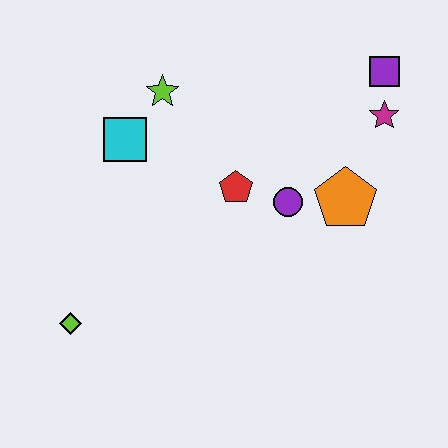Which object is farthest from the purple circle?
The lime diamond is farthest from the purple circle.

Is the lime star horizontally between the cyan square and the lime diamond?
No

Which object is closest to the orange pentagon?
The purple circle is closest to the orange pentagon.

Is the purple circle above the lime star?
No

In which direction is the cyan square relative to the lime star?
The cyan square is below the lime star.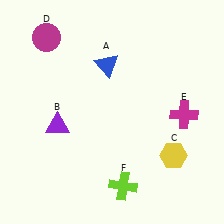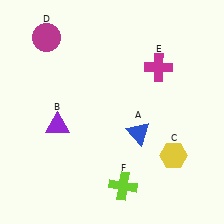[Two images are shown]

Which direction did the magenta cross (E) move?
The magenta cross (E) moved up.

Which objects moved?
The objects that moved are: the blue triangle (A), the magenta cross (E).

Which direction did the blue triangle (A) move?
The blue triangle (A) moved down.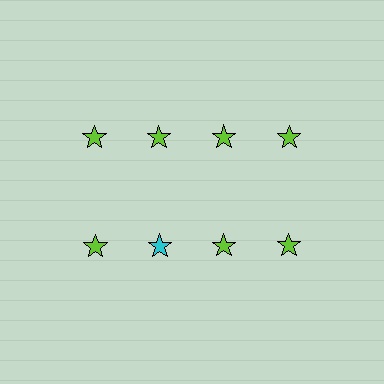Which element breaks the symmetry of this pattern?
The cyan star in the second row, second from left column breaks the symmetry. All other shapes are lime stars.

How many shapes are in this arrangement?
There are 8 shapes arranged in a grid pattern.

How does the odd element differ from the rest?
It has a different color: cyan instead of lime.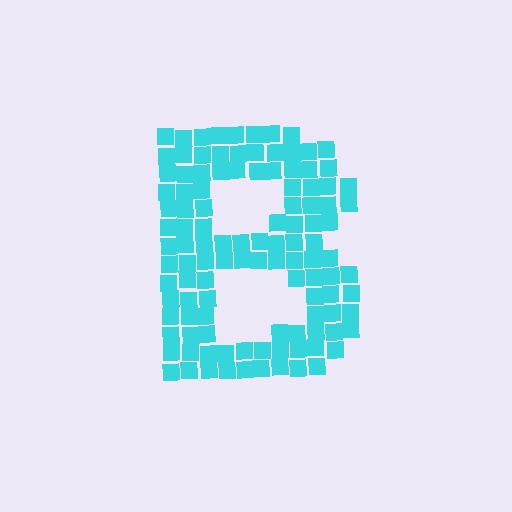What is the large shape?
The large shape is the letter B.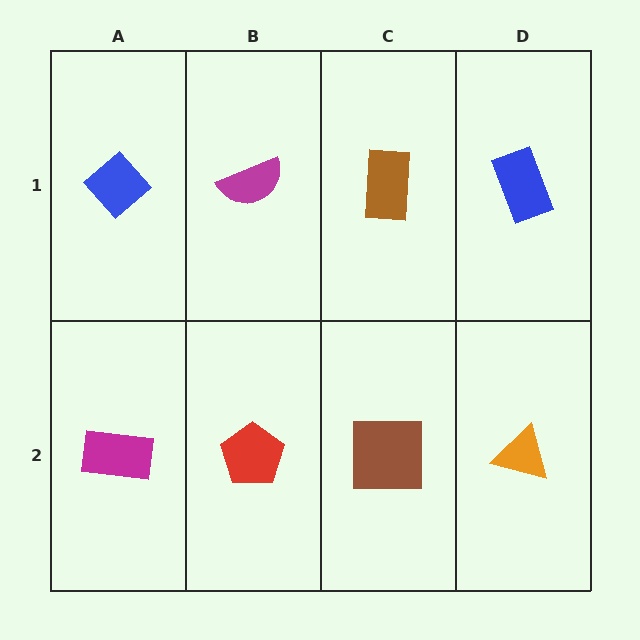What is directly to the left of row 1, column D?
A brown rectangle.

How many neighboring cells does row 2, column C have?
3.